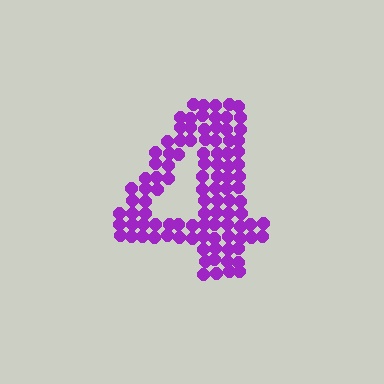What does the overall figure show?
The overall figure shows the digit 4.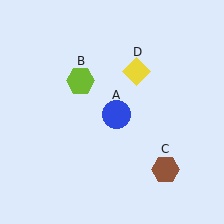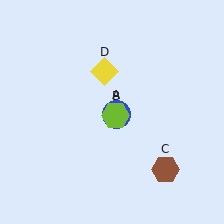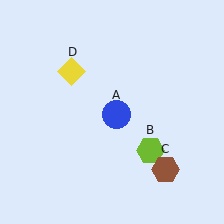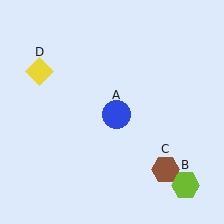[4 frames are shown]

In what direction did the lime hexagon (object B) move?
The lime hexagon (object B) moved down and to the right.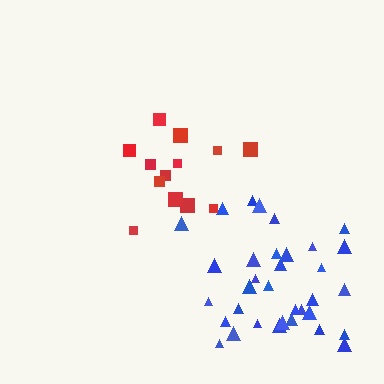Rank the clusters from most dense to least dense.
red, blue.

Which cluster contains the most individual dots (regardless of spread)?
Blue (34).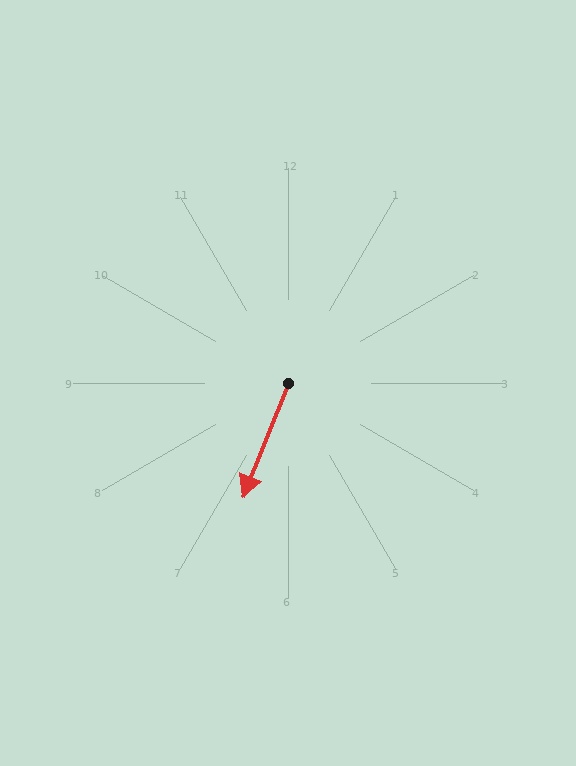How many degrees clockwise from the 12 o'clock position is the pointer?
Approximately 202 degrees.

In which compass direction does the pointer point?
South.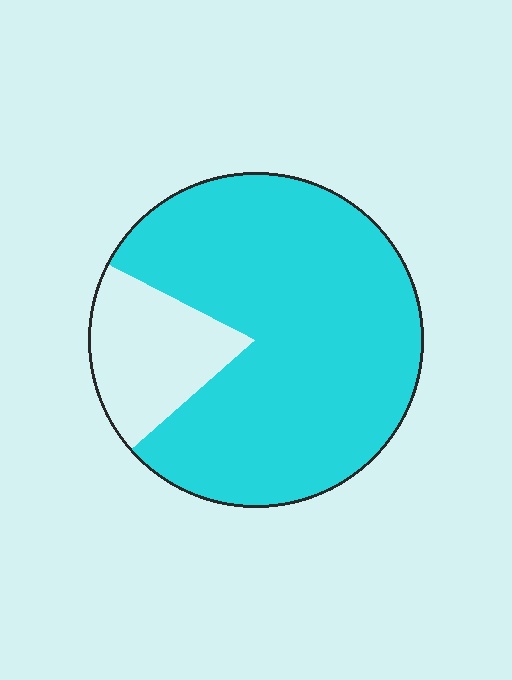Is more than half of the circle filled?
Yes.